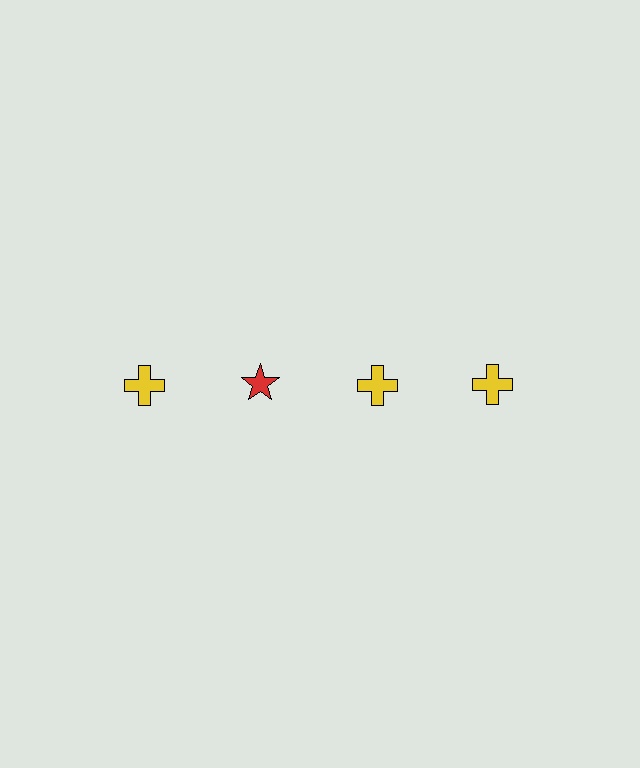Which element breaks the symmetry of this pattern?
The red star in the top row, second from left column breaks the symmetry. All other shapes are yellow crosses.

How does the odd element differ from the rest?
It differs in both color (red instead of yellow) and shape (star instead of cross).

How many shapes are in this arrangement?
There are 4 shapes arranged in a grid pattern.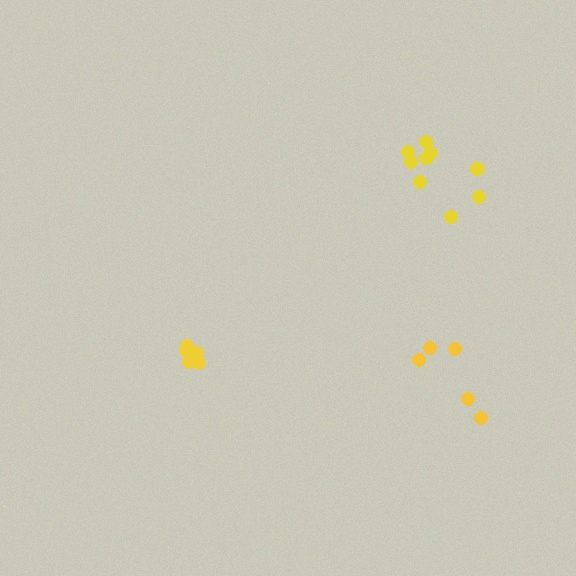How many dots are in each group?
Group 1: 9 dots, Group 2: 5 dots, Group 3: 5 dots (19 total).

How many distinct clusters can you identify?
There are 3 distinct clusters.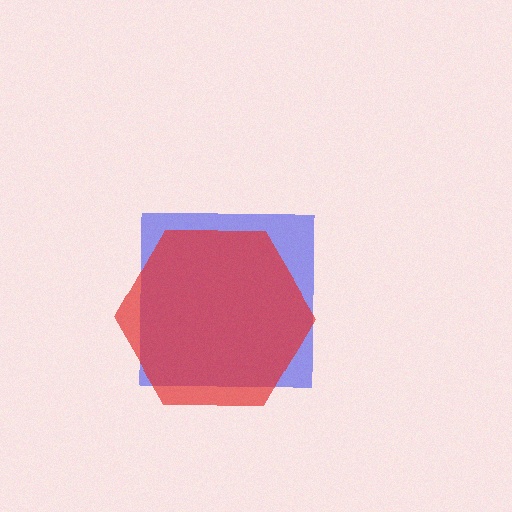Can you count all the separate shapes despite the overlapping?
Yes, there are 2 separate shapes.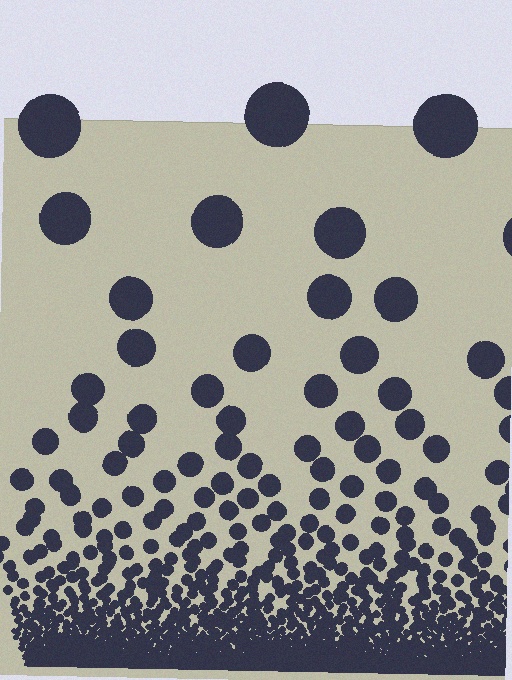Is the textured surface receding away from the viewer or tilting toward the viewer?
The surface appears to tilt toward the viewer. Texture elements get larger and sparser toward the top.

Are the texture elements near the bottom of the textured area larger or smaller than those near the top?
Smaller. The gradient is inverted — elements near the bottom are smaller and denser.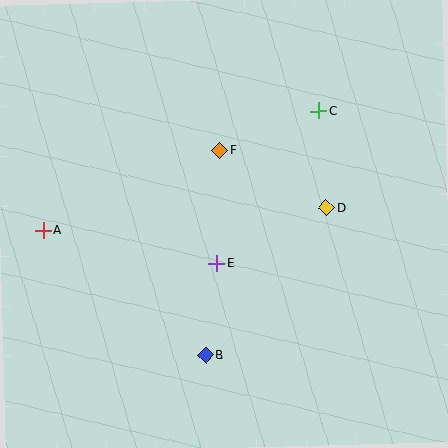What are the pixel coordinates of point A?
Point A is at (43, 230).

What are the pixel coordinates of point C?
Point C is at (319, 111).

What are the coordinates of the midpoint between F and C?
The midpoint between F and C is at (269, 131).